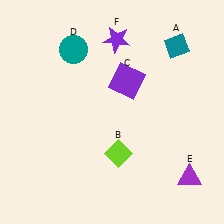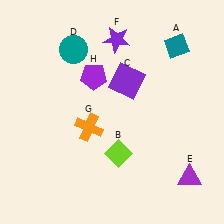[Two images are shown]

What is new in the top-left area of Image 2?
A purple pentagon (H) was added in the top-left area of Image 2.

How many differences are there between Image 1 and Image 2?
There are 2 differences between the two images.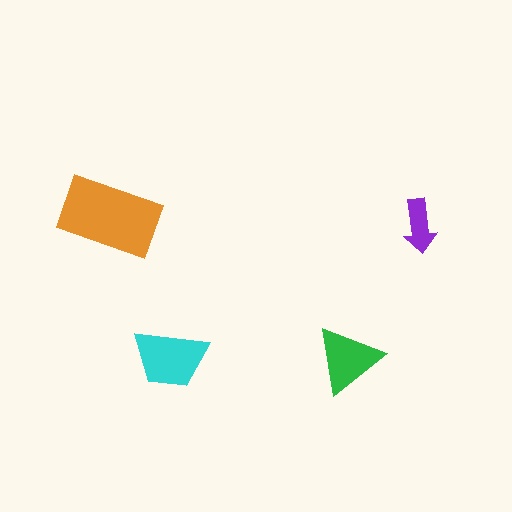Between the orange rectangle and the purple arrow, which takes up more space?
The orange rectangle.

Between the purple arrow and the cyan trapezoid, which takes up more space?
The cyan trapezoid.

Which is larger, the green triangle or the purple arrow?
The green triangle.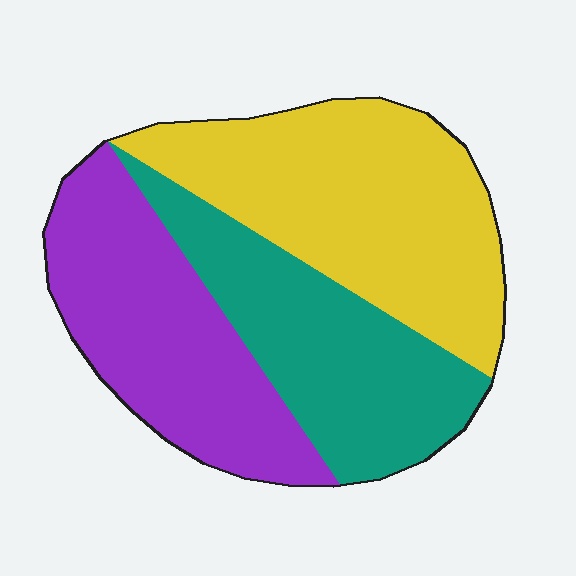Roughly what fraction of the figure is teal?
Teal covers 30% of the figure.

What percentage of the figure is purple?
Purple covers 31% of the figure.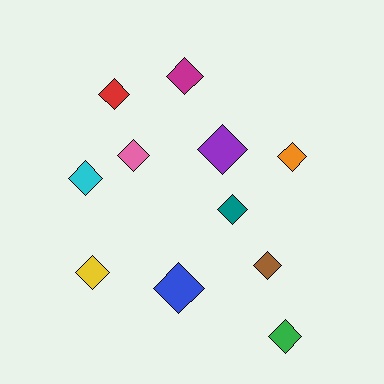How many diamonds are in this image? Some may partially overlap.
There are 11 diamonds.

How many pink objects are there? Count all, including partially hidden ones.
There is 1 pink object.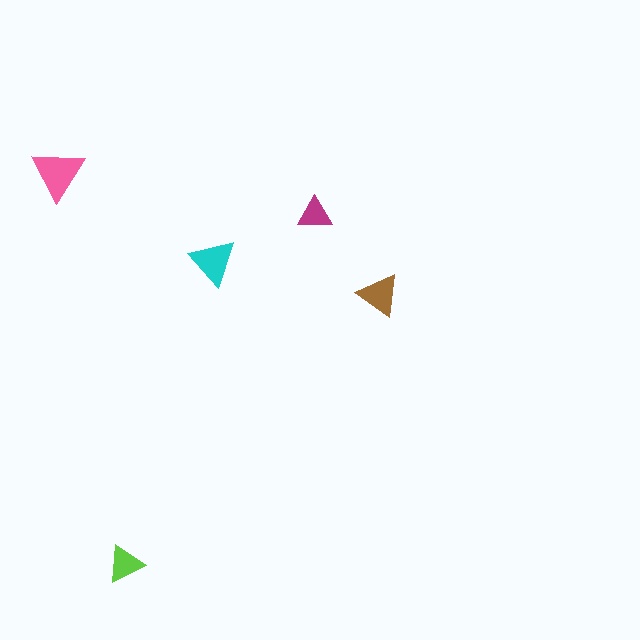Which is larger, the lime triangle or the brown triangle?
The brown one.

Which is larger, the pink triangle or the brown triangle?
The pink one.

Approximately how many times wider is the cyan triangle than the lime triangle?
About 1.5 times wider.